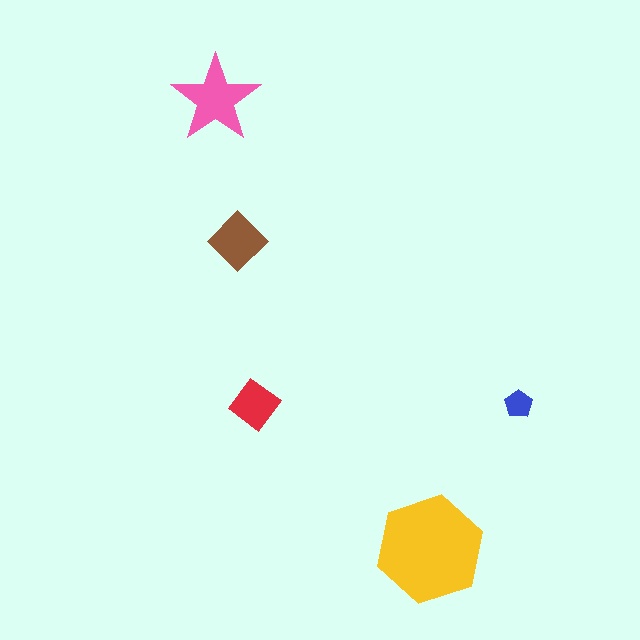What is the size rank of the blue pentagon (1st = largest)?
5th.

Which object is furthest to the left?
The pink star is leftmost.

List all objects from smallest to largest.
The blue pentagon, the red diamond, the brown diamond, the pink star, the yellow hexagon.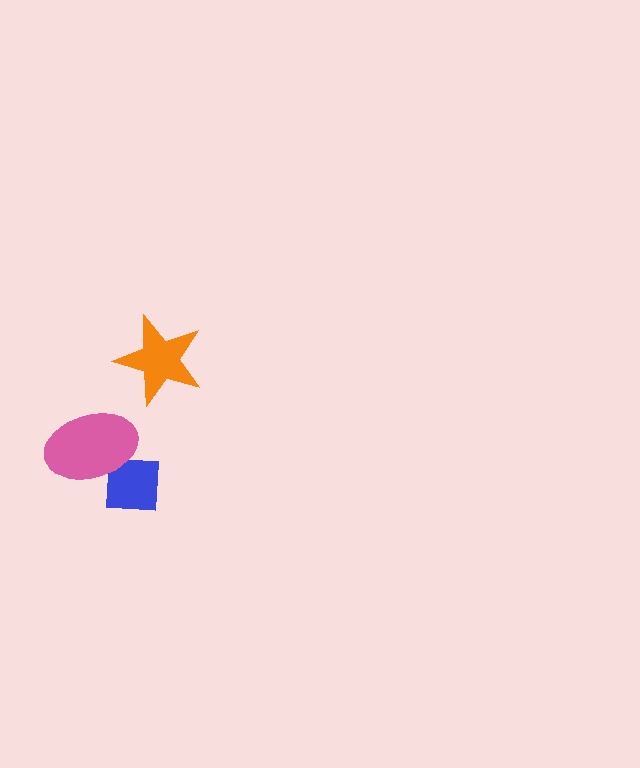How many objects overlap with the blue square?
1 object overlaps with the blue square.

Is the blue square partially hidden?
Yes, it is partially covered by another shape.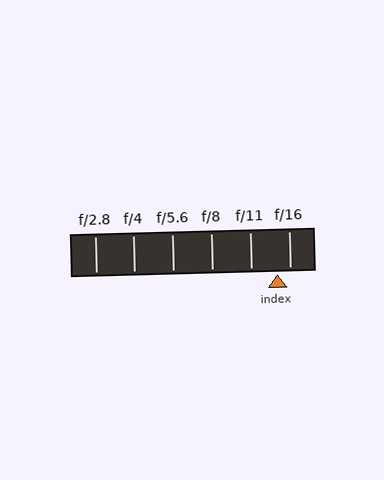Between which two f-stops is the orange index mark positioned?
The index mark is between f/11 and f/16.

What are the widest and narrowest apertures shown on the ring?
The widest aperture shown is f/2.8 and the narrowest is f/16.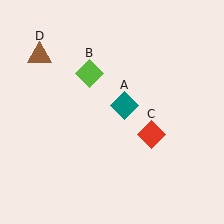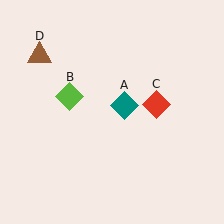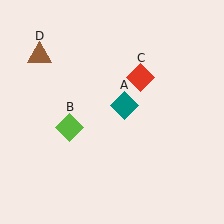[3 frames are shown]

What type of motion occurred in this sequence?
The lime diamond (object B), red diamond (object C) rotated counterclockwise around the center of the scene.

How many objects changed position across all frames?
2 objects changed position: lime diamond (object B), red diamond (object C).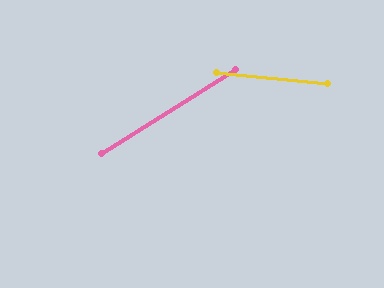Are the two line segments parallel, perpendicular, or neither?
Neither parallel nor perpendicular — they differ by about 37°.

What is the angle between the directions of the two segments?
Approximately 37 degrees.